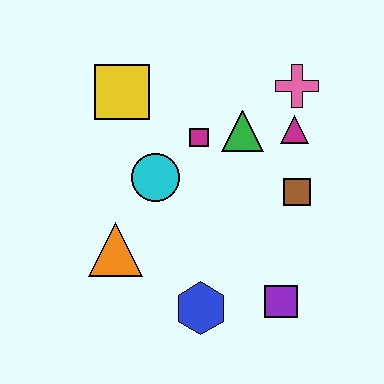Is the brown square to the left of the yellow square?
No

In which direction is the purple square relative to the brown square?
The purple square is below the brown square.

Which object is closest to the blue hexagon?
The purple square is closest to the blue hexagon.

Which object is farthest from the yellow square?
The purple square is farthest from the yellow square.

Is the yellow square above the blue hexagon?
Yes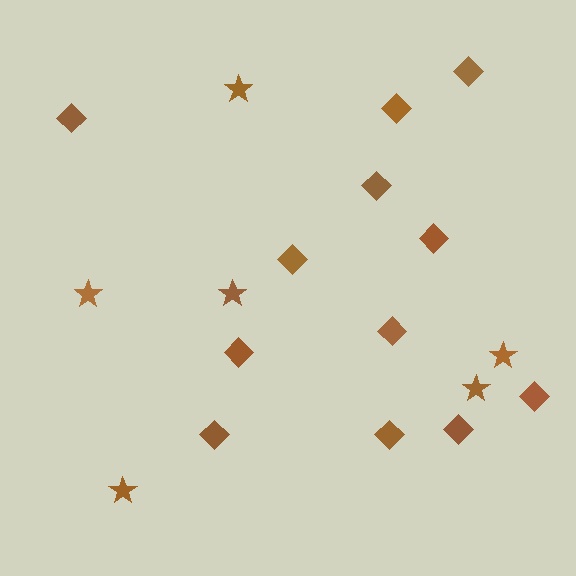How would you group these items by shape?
There are 2 groups: one group of stars (6) and one group of diamonds (12).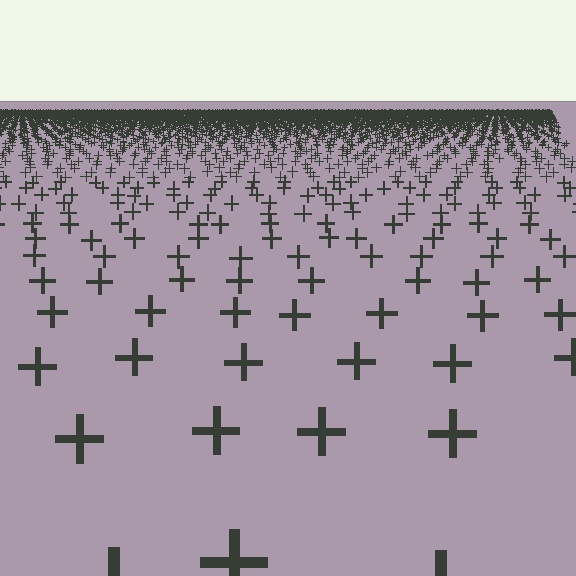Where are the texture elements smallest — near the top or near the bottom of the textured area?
Near the top.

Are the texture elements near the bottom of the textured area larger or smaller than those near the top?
Larger. Near the bottom, elements are closer to the viewer and appear at a bigger on-screen size.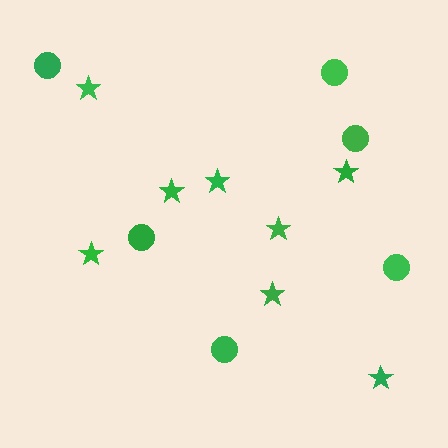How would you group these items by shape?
There are 2 groups: one group of stars (8) and one group of circles (6).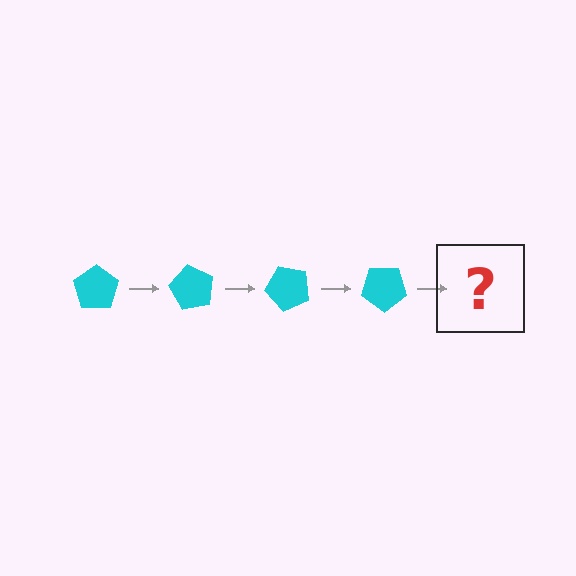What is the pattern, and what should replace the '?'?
The pattern is that the pentagon rotates 60 degrees each step. The '?' should be a cyan pentagon rotated 240 degrees.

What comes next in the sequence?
The next element should be a cyan pentagon rotated 240 degrees.